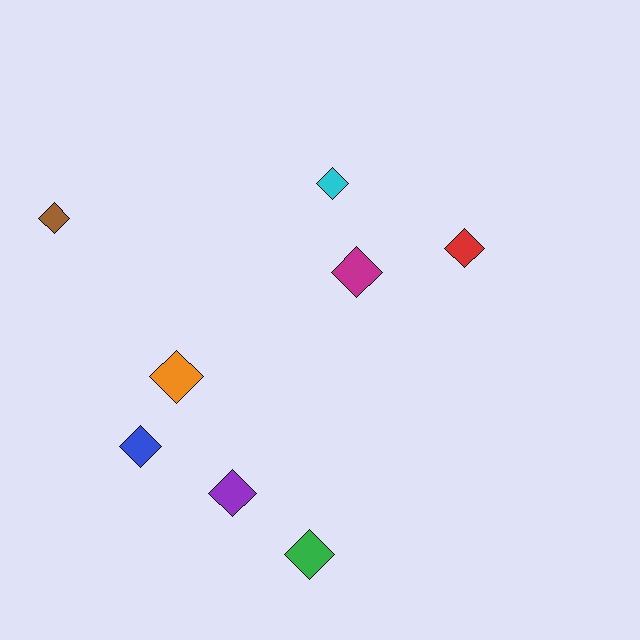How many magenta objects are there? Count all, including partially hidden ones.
There is 1 magenta object.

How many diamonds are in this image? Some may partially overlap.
There are 8 diamonds.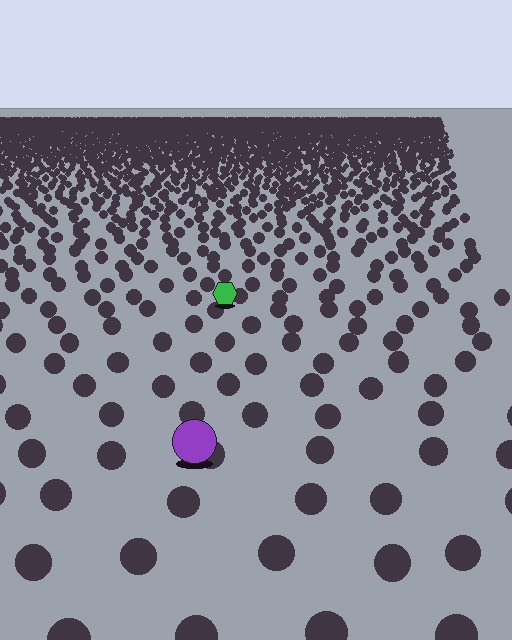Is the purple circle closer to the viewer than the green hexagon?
Yes. The purple circle is closer — you can tell from the texture gradient: the ground texture is coarser near it.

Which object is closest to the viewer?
The purple circle is closest. The texture marks near it are larger and more spread out.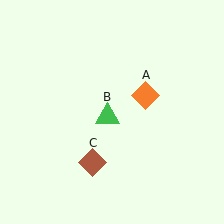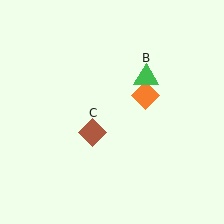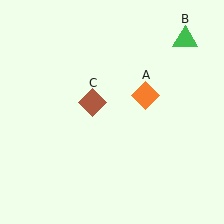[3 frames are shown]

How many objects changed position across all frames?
2 objects changed position: green triangle (object B), brown diamond (object C).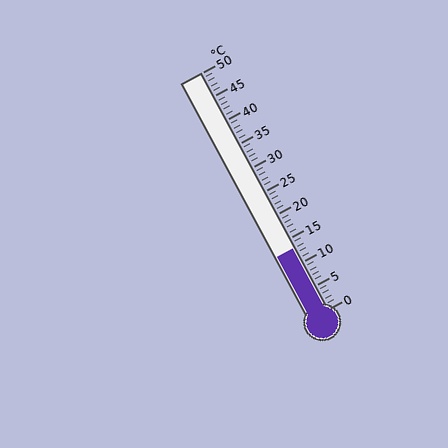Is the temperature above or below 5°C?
The temperature is above 5°C.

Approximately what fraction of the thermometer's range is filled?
The thermometer is filled to approximately 25% of its range.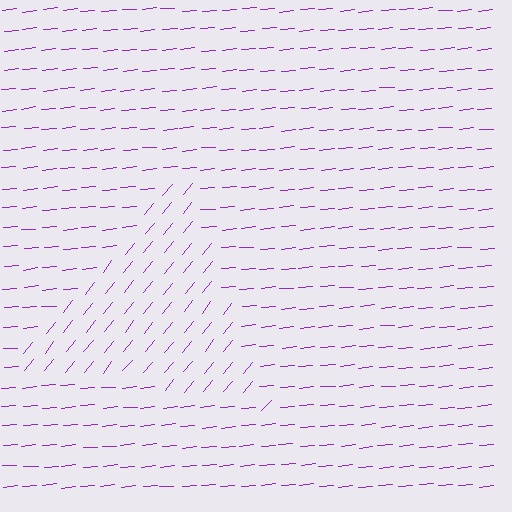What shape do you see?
I see a triangle.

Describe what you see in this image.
The image is filled with small purple line segments. A triangle region in the image has lines oriented differently from the surrounding lines, creating a visible texture boundary.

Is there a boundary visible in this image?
Yes, there is a texture boundary formed by a change in line orientation.